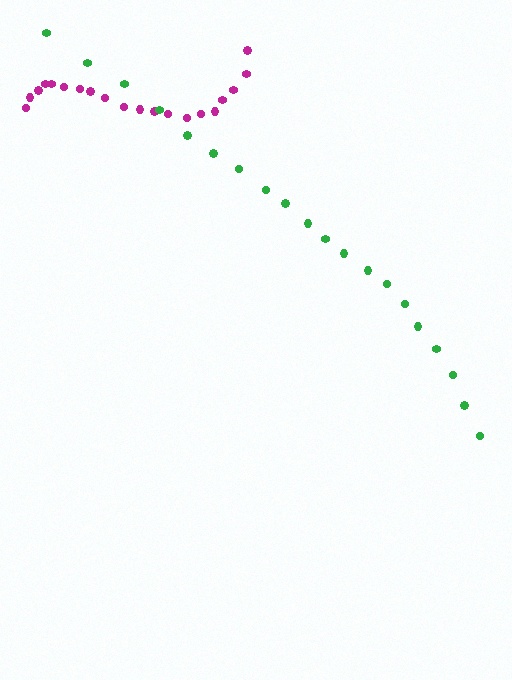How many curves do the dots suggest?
There are 2 distinct paths.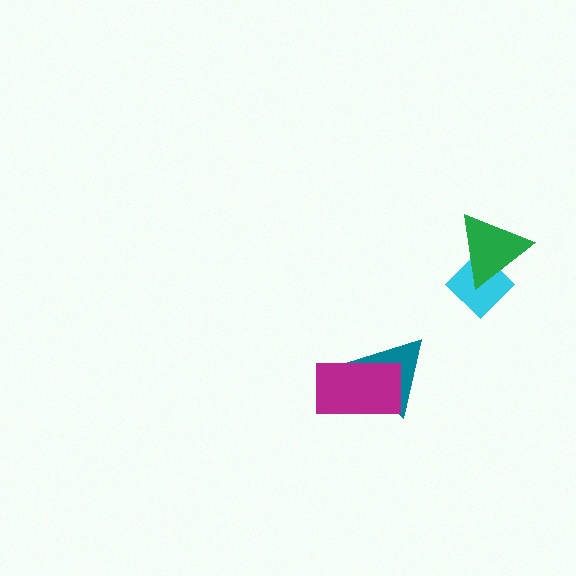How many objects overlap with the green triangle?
1 object overlaps with the green triangle.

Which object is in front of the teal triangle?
The magenta rectangle is in front of the teal triangle.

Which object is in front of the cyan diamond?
The green triangle is in front of the cyan diamond.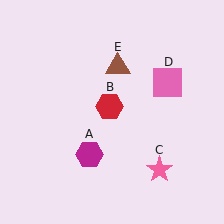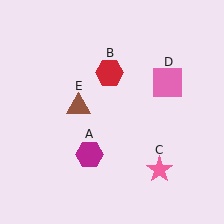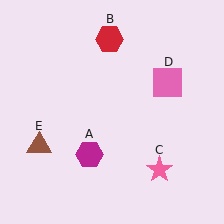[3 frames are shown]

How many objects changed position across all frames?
2 objects changed position: red hexagon (object B), brown triangle (object E).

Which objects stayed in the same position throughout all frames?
Magenta hexagon (object A) and pink star (object C) and pink square (object D) remained stationary.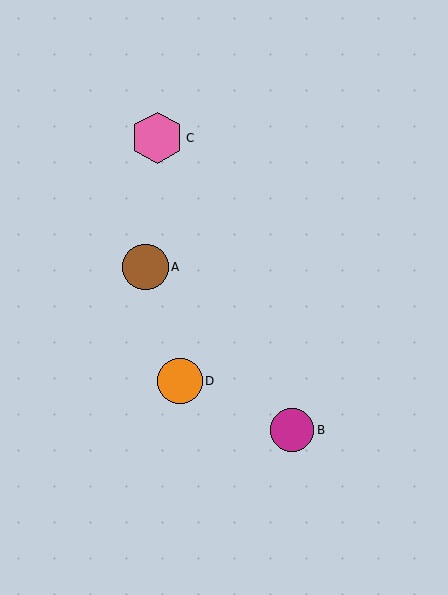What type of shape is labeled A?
Shape A is a brown circle.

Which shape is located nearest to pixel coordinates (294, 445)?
The magenta circle (labeled B) at (292, 430) is nearest to that location.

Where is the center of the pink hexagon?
The center of the pink hexagon is at (157, 138).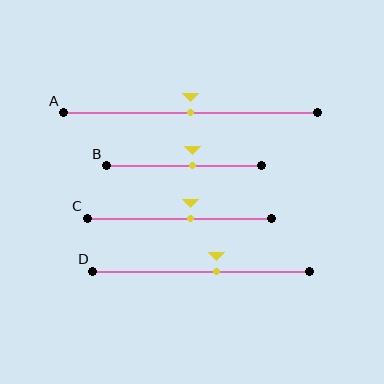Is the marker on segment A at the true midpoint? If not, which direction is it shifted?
Yes, the marker on segment A is at the true midpoint.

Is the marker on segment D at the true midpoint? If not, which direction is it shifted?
No, the marker on segment D is shifted to the right by about 7% of the segment length.